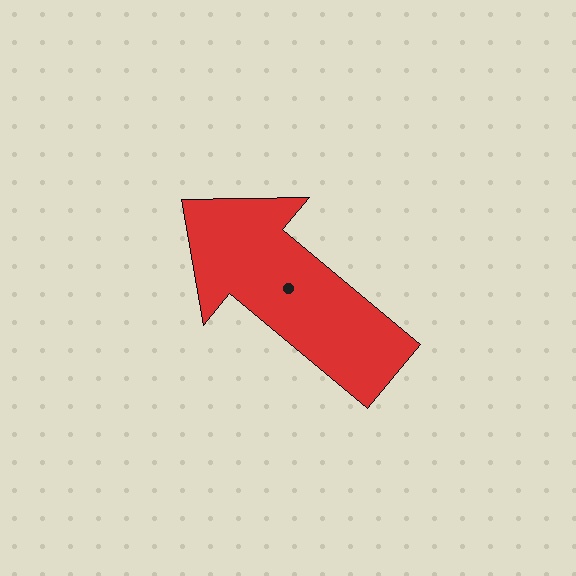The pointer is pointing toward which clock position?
Roughly 10 o'clock.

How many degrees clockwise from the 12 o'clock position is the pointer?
Approximately 310 degrees.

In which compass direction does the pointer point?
Northwest.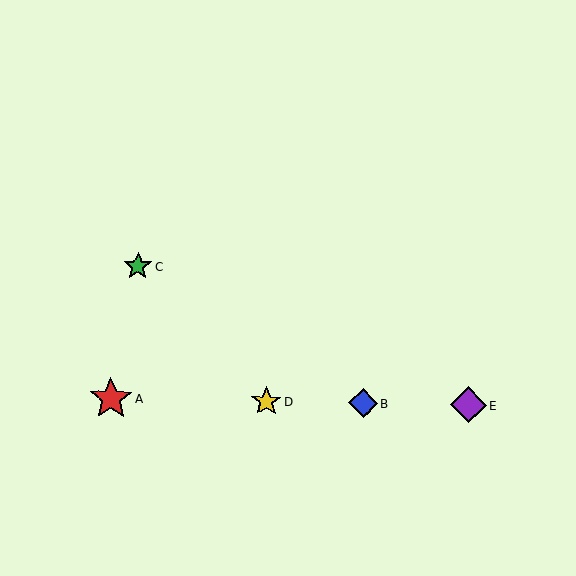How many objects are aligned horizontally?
4 objects (A, B, D, E) are aligned horizontally.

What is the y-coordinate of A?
Object A is at y≈399.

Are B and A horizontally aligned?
Yes, both are at y≈403.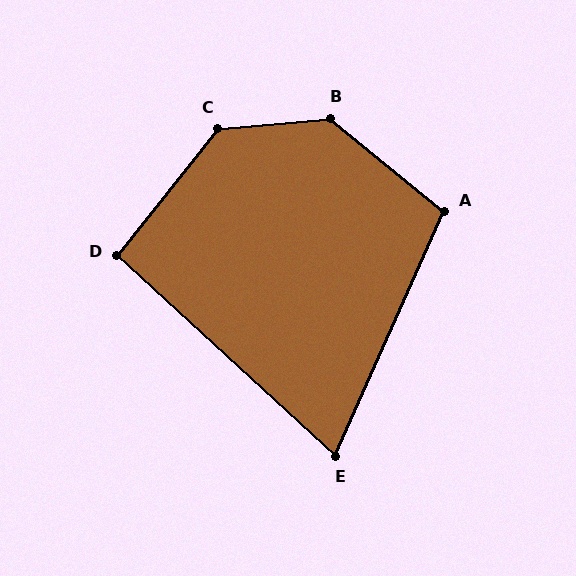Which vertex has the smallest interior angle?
E, at approximately 72 degrees.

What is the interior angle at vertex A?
Approximately 105 degrees (obtuse).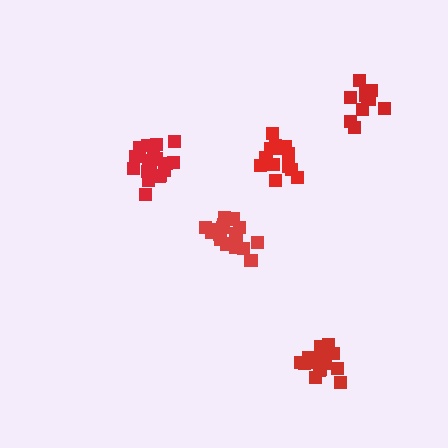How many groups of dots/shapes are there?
There are 5 groups.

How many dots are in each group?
Group 1: 14 dots, Group 2: 18 dots, Group 3: 20 dots, Group 4: 14 dots, Group 5: 19 dots (85 total).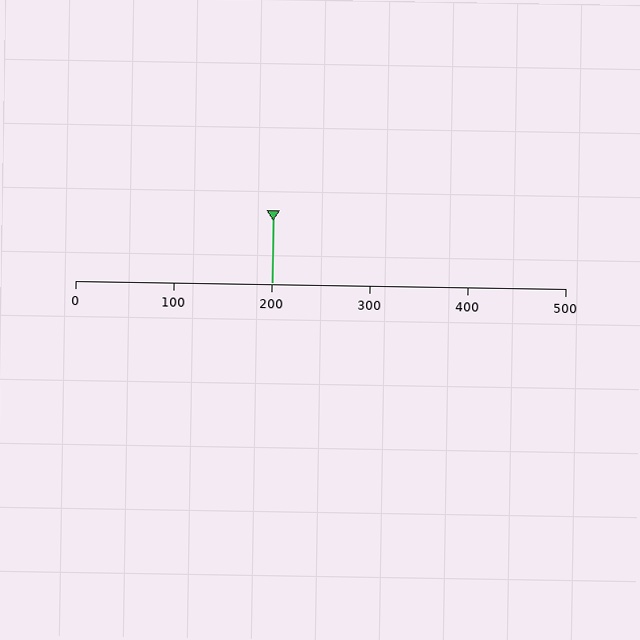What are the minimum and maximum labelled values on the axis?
The axis runs from 0 to 500.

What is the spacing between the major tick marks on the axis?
The major ticks are spaced 100 apart.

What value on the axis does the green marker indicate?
The marker indicates approximately 200.